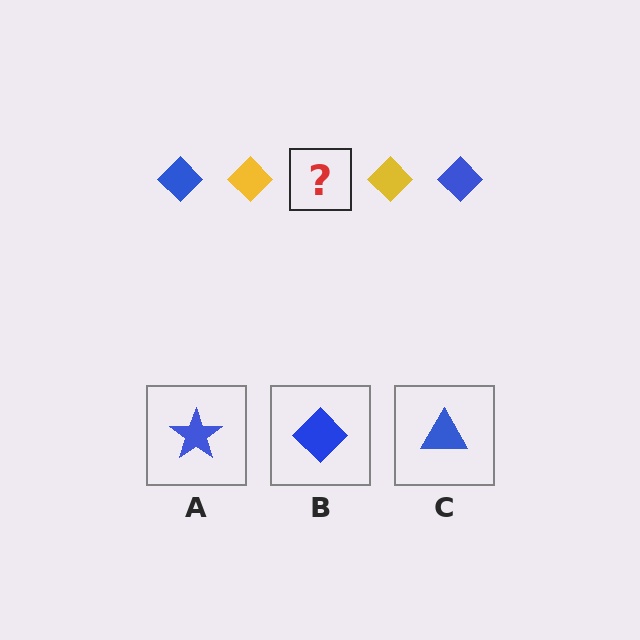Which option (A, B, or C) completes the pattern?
B.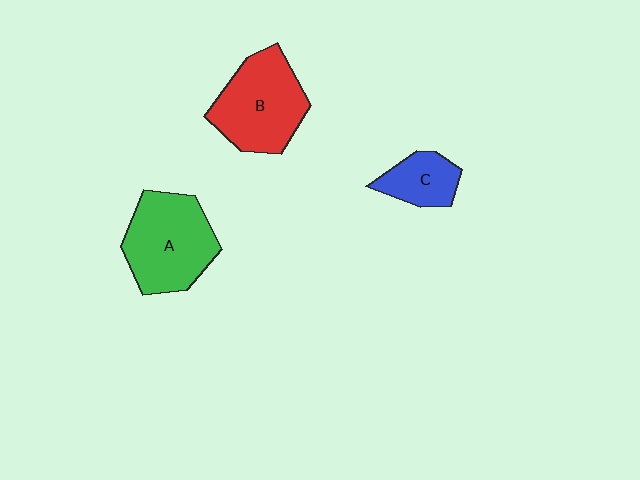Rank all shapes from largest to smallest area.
From largest to smallest: A (green), B (red), C (blue).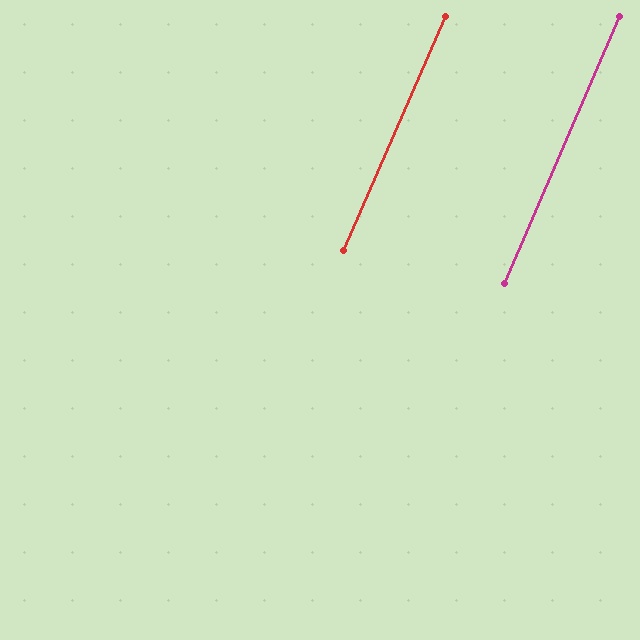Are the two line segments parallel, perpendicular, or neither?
Parallel — their directions differ by only 0.1°.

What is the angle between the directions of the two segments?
Approximately 0 degrees.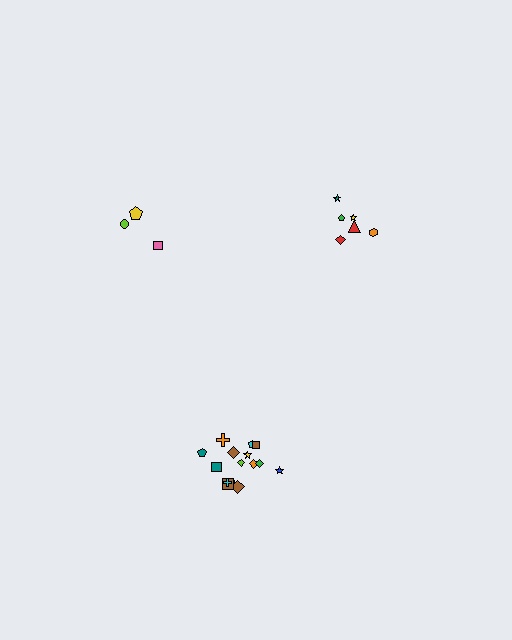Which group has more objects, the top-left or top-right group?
The top-right group.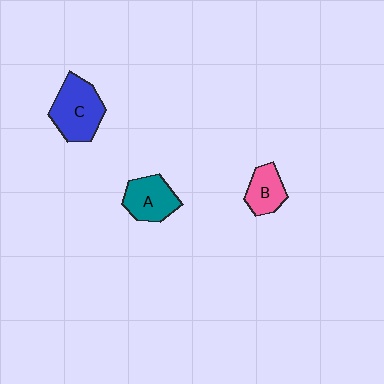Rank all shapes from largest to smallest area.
From largest to smallest: C (blue), A (teal), B (pink).